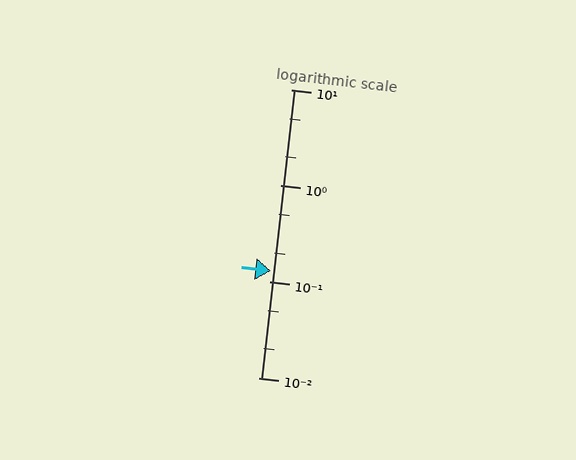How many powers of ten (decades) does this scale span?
The scale spans 3 decades, from 0.01 to 10.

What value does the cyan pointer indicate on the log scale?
The pointer indicates approximately 0.13.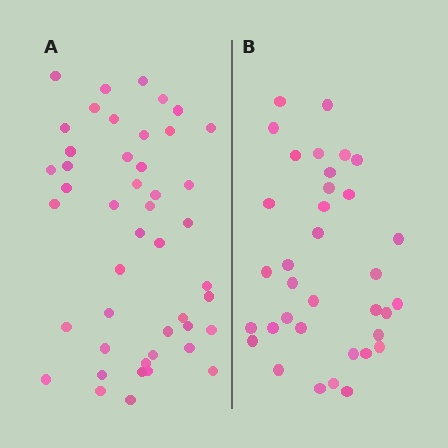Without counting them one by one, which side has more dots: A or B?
Region A (the left region) has more dots.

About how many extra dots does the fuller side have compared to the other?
Region A has roughly 12 or so more dots than region B.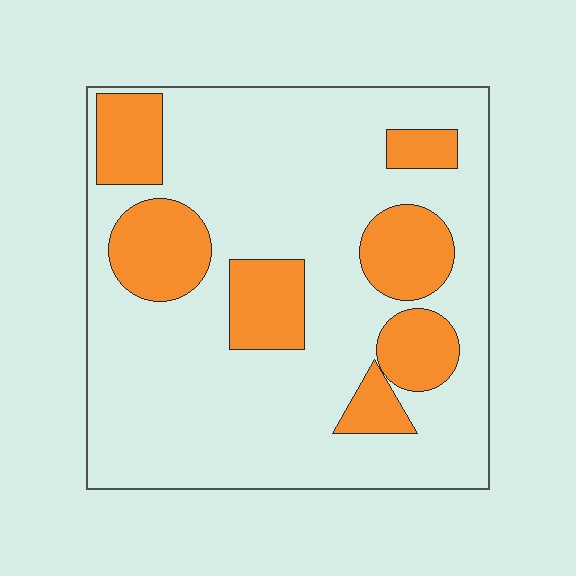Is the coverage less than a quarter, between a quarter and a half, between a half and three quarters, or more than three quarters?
Less than a quarter.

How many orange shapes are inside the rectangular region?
7.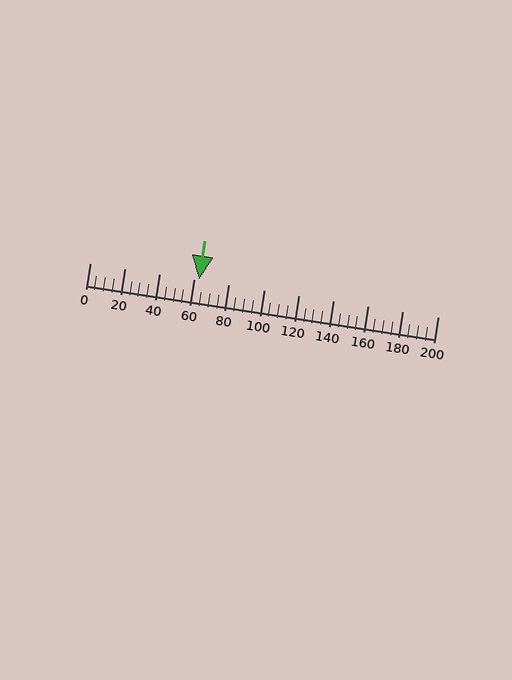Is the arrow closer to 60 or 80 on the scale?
The arrow is closer to 60.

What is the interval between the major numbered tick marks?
The major tick marks are spaced 20 units apart.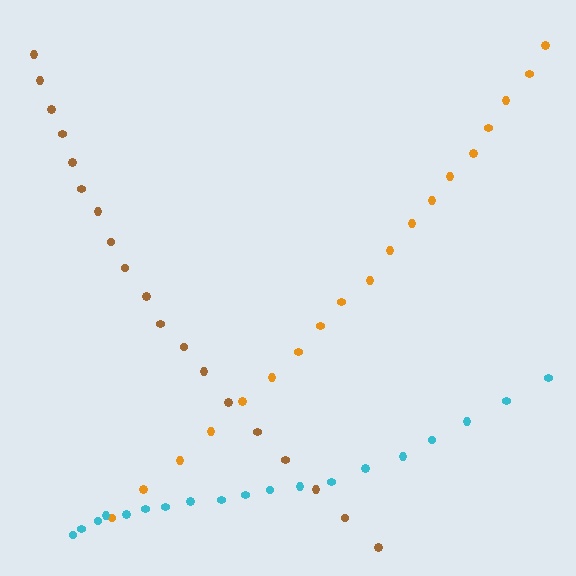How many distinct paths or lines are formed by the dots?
There are 3 distinct paths.